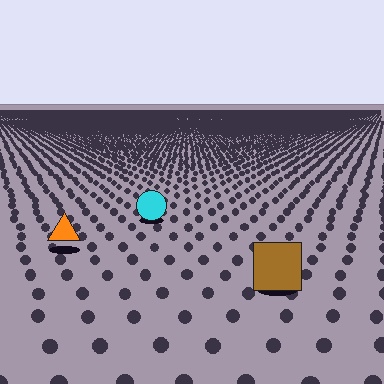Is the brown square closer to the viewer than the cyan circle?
Yes. The brown square is closer — you can tell from the texture gradient: the ground texture is coarser near it.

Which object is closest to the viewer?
The brown square is closest. The texture marks near it are larger and more spread out.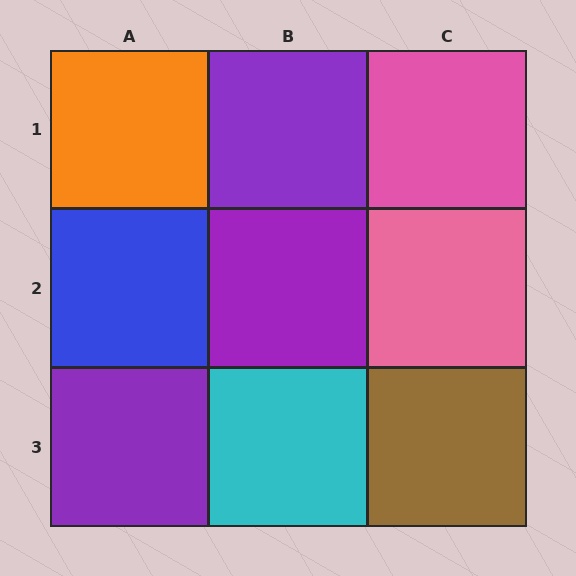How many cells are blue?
1 cell is blue.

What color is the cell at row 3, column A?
Purple.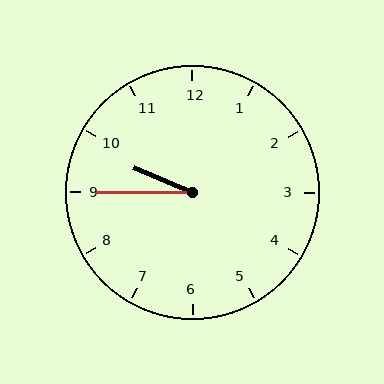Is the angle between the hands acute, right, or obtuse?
It is acute.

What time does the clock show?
9:45.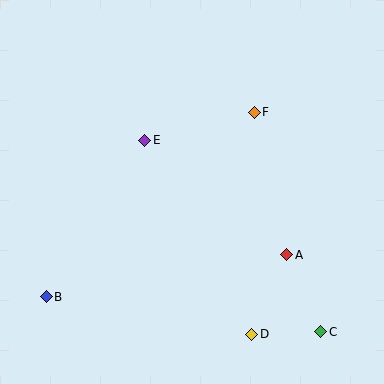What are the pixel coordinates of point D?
Point D is at (252, 334).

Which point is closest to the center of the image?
Point E at (145, 140) is closest to the center.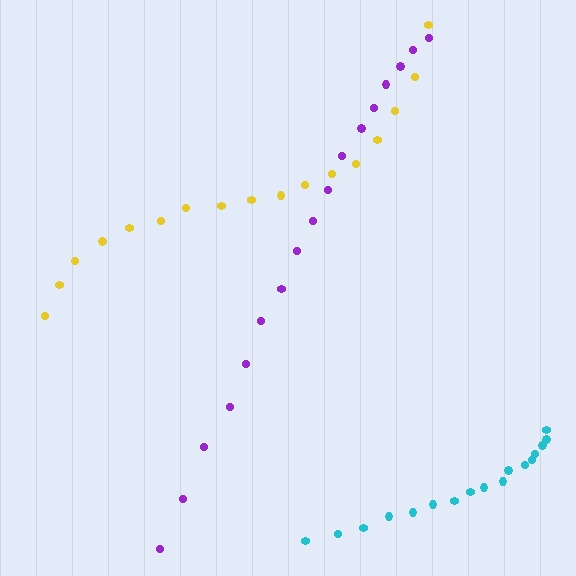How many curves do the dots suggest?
There are 3 distinct paths.